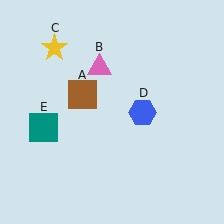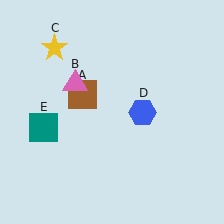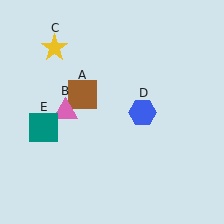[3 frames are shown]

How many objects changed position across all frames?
1 object changed position: pink triangle (object B).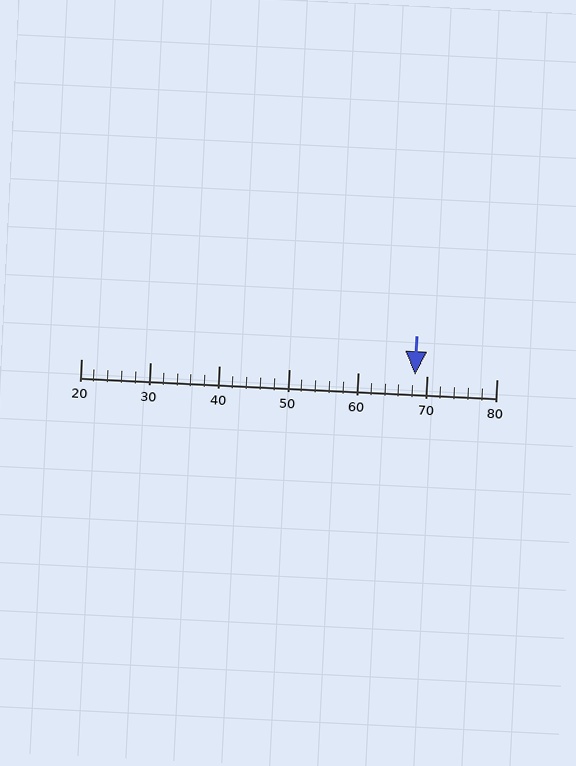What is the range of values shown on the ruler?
The ruler shows values from 20 to 80.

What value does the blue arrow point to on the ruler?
The blue arrow points to approximately 68.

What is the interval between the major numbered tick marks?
The major tick marks are spaced 10 units apart.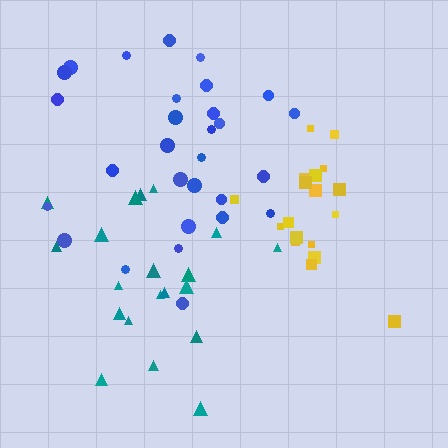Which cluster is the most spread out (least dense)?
Teal.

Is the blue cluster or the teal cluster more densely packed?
Blue.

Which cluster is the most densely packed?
Yellow.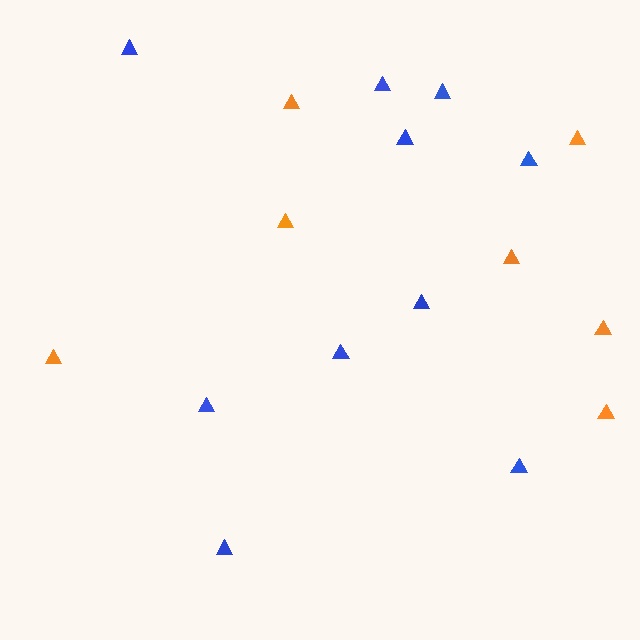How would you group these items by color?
There are 2 groups: one group of blue triangles (10) and one group of orange triangles (7).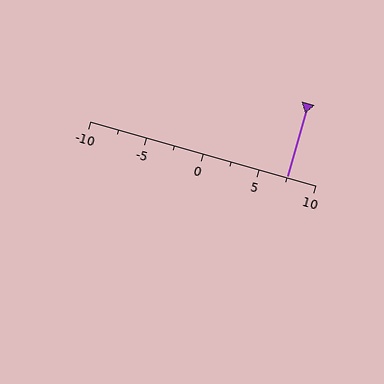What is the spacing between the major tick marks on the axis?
The major ticks are spaced 5 apart.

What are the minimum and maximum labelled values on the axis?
The axis runs from -10 to 10.